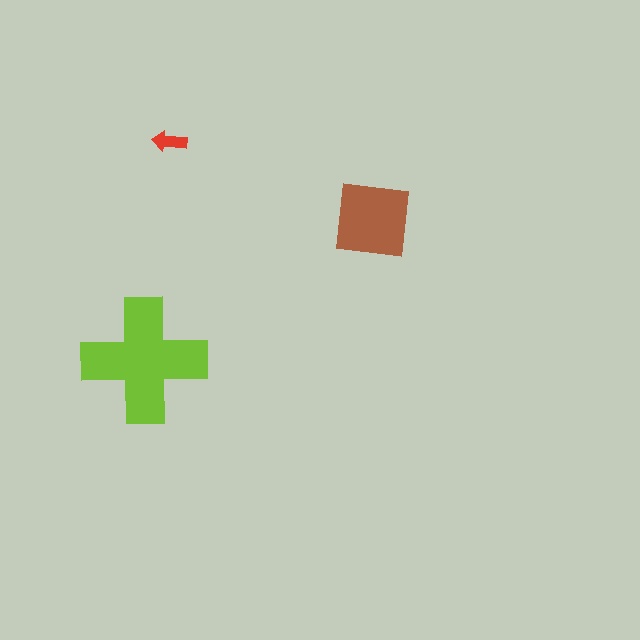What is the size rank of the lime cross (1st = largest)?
1st.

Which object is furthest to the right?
The brown square is rightmost.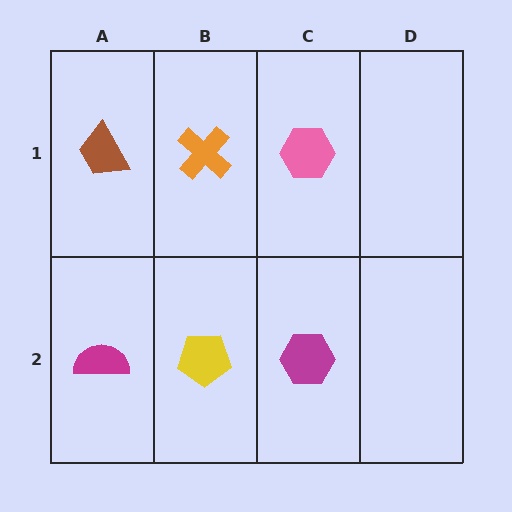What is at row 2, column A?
A magenta semicircle.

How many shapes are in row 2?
3 shapes.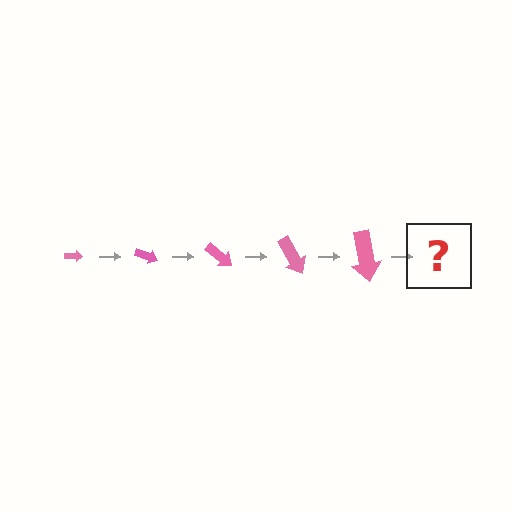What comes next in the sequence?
The next element should be an arrow, larger than the previous one and rotated 100 degrees from the start.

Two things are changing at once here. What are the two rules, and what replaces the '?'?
The two rules are that the arrow grows larger each step and it rotates 20 degrees each step. The '?' should be an arrow, larger than the previous one and rotated 100 degrees from the start.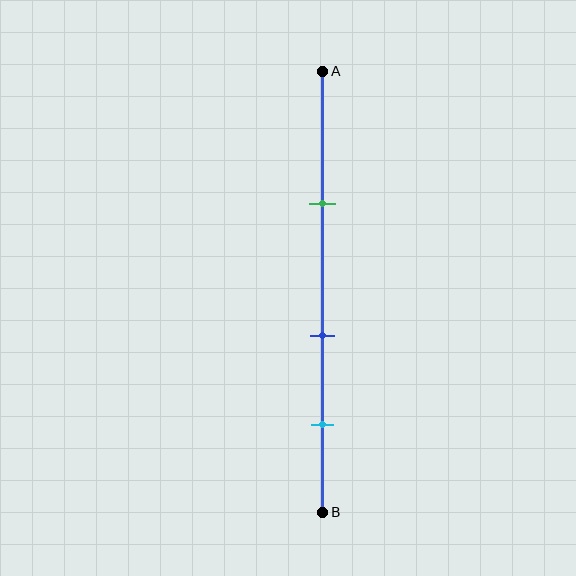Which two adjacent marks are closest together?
The blue and cyan marks are the closest adjacent pair.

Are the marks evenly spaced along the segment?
Yes, the marks are approximately evenly spaced.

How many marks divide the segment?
There are 3 marks dividing the segment.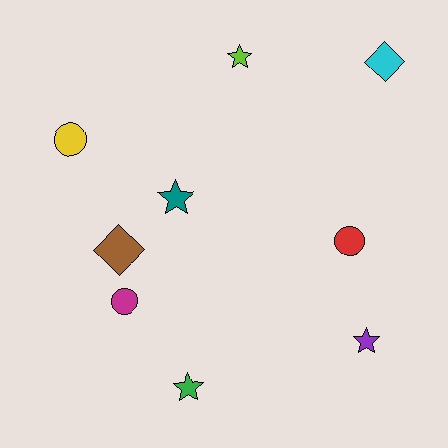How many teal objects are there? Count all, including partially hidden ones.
There is 1 teal object.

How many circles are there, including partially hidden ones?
There are 3 circles.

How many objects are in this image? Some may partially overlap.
There are 9 objects.